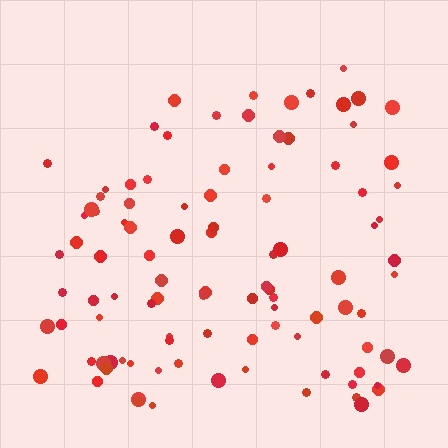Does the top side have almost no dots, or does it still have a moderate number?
Still a moderate number, just noticeably fewer than the bottom.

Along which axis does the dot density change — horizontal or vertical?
Vertical.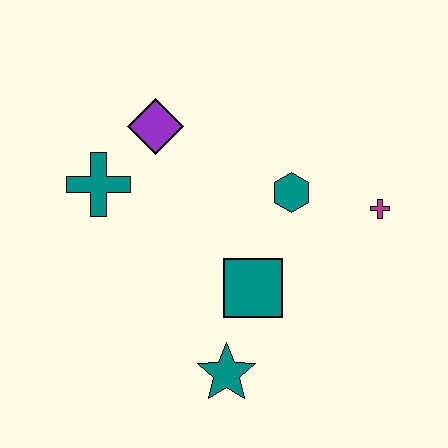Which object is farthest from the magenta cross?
The teal cross is farthest from the magenta cross.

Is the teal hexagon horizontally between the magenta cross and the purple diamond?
Yes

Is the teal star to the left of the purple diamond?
No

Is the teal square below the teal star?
No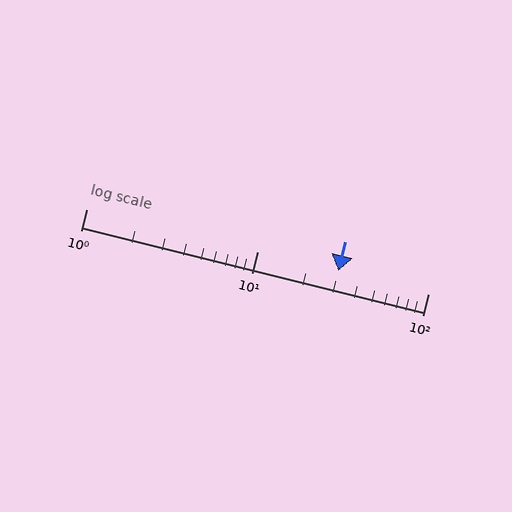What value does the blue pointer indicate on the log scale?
The pointer indicates approximately 30.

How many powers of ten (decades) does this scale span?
The scale spans 2 decades, from 1 to 100.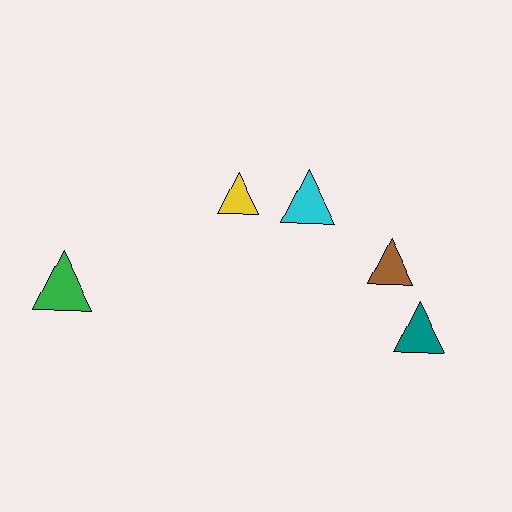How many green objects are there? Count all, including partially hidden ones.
There is 1 green object.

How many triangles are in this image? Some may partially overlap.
There are 5 triangles.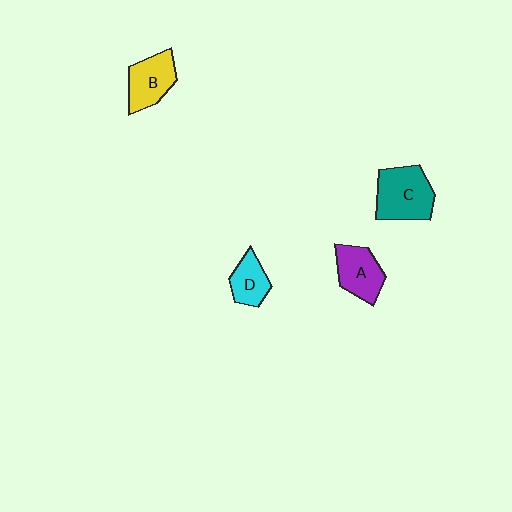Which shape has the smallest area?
Shape D (cyan).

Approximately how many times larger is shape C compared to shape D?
Approximately 1.8 times.